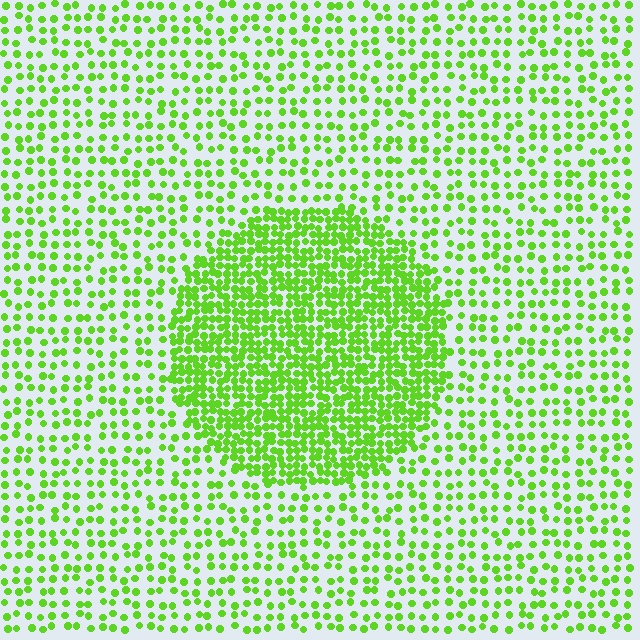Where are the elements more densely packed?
The elements are more densely packed inside the circle boundary.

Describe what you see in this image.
The image contains small lime elements arranged at two different densities. A circle-shaped region is visible where the elements are more densely packed than the surrounding area.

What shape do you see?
I see a circle.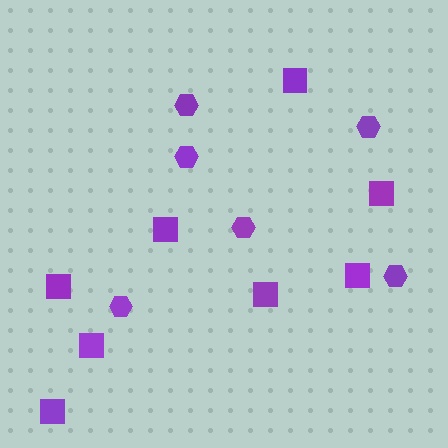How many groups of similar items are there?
There are 2 groups: one group of hexagons (6) and one group of squares (8).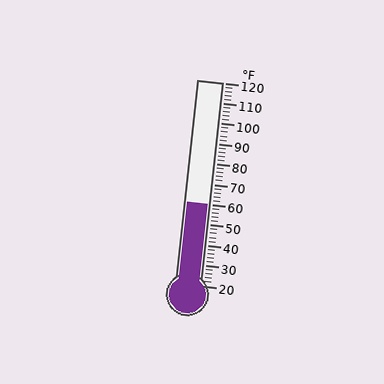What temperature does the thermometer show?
The thermometer shows approximately 60°F.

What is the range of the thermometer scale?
The thermometer scale ranges from 20°F to 120°F.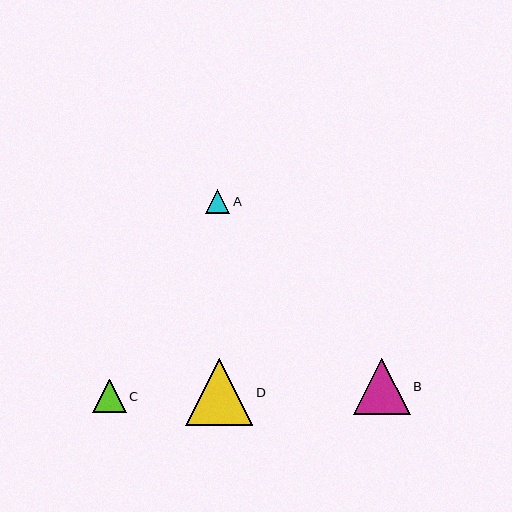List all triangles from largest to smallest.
From largest to smallest: D, B, C, A.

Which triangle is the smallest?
Triangle A is the smallest with a size of approximately 25 pixels.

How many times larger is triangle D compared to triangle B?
Triangle D is approximately 1.2 times the size of triangle B.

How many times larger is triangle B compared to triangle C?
Triangle B is approximately 1.7 times the size of triangle C.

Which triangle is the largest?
Triangle D is the largest with a size of approximately 67 pixels.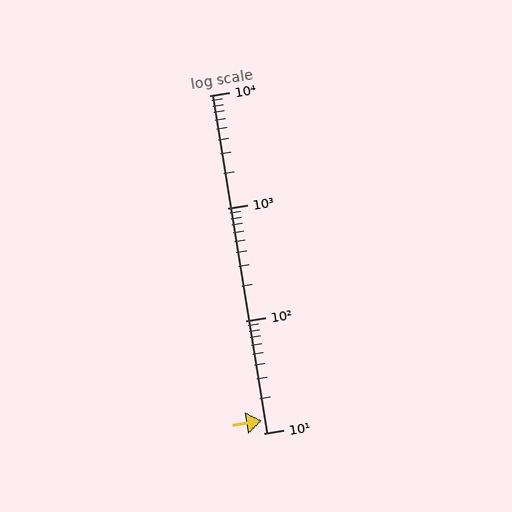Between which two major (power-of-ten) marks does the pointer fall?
The pointer is between 10 and 100.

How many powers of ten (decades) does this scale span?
The scale spans 3 decades, from 10 to 10000.